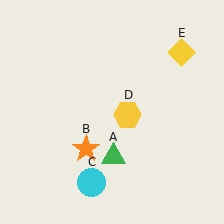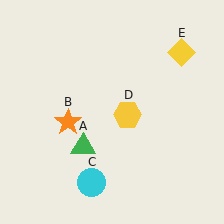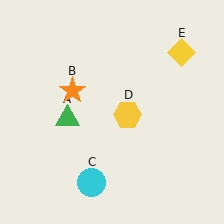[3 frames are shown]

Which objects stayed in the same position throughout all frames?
Cyan circle (object C) and yellow hexagon (object D) and yellow diamond (object E) remained stationary.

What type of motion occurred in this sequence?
The green triangle (object A), orange star (object B) rotated clockwise around the center of the scene.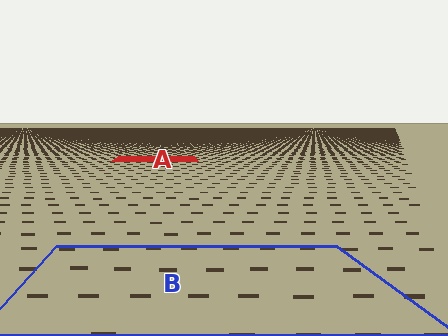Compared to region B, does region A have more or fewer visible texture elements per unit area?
Region A has more texture elements per unit area — they are packed more densely because it is farther away.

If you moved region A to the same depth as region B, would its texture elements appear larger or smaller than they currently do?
They would appear larger. At a closer depth, the same texture elements are projected at a bigger on-screen size.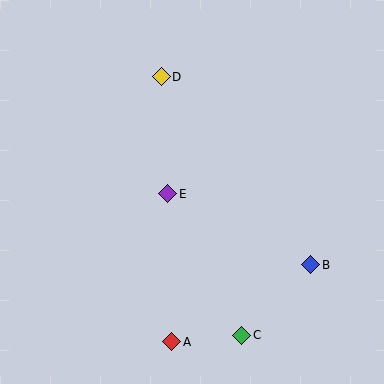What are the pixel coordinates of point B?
Point B is at (311, 265).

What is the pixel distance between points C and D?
The distance between C and D is 271 pixels.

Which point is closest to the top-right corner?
Point D is closest to the top-right corner.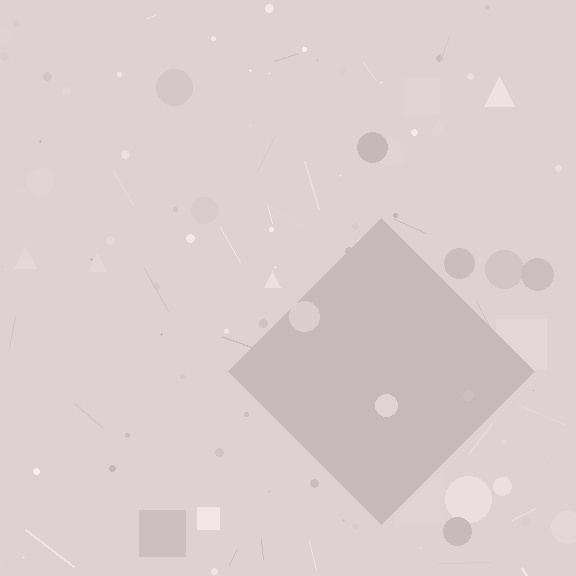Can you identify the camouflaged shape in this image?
The camouflaged shape is a diamond.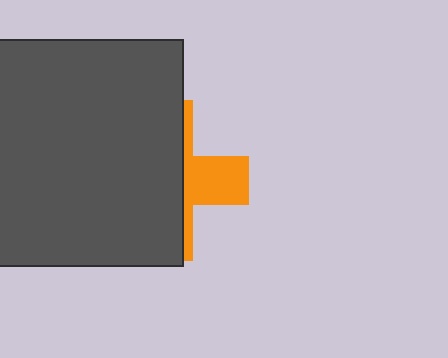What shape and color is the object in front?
The object in front is a dark gray square.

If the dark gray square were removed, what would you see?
You would see the complete orange cross.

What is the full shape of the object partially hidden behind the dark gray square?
The partially hidden object is an orange cross.